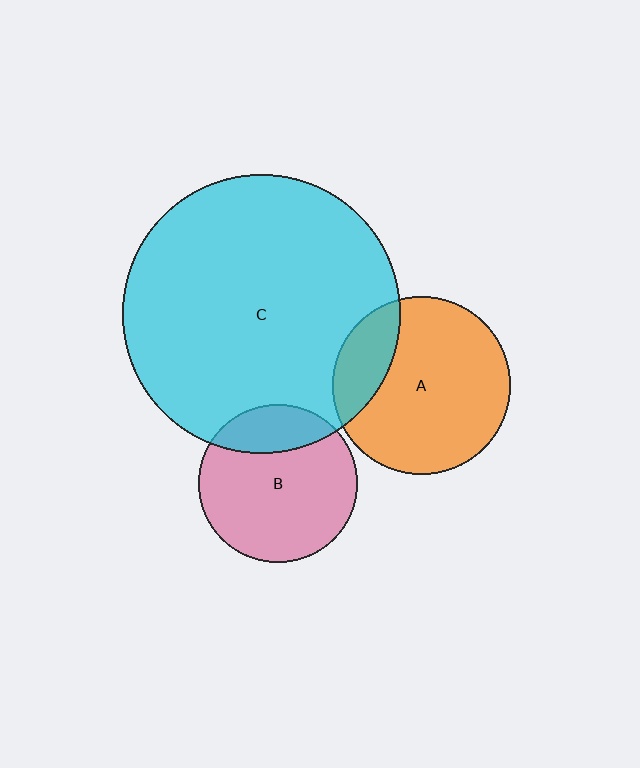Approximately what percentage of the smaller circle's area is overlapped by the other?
Approximately 20%.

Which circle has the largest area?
Circle C (cyan).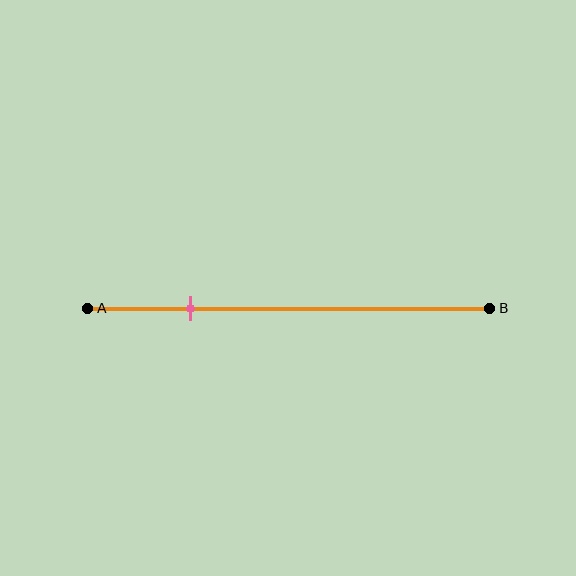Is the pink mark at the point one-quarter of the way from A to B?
Yes, the mark is approximately at the one-quarter point.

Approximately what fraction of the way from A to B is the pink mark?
The pink mark is approximately 25% of the way from A to B.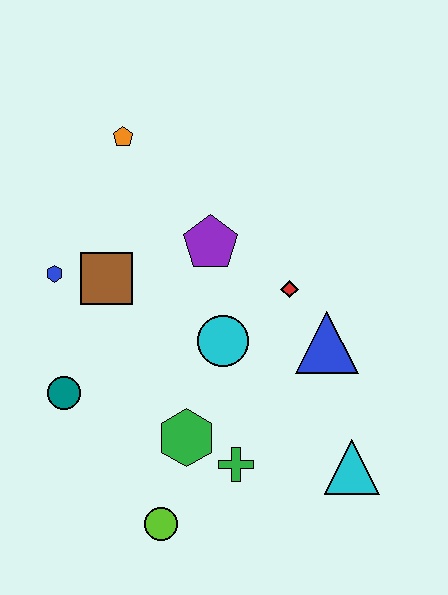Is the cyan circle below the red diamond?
Yes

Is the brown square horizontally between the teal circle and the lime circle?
Yes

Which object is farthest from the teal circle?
The cyan triangle is farthest from the teal circle.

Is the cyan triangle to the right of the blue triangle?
Yes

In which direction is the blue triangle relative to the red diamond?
The blue triangle is below the red diamond.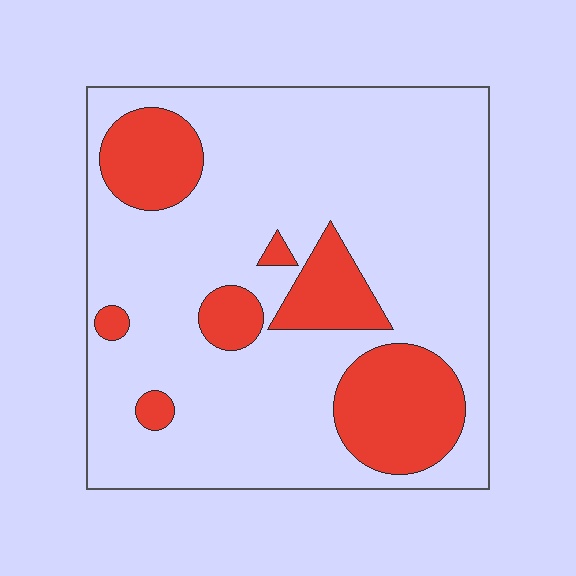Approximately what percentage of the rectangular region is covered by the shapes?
Approximately 20%.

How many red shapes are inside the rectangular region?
7.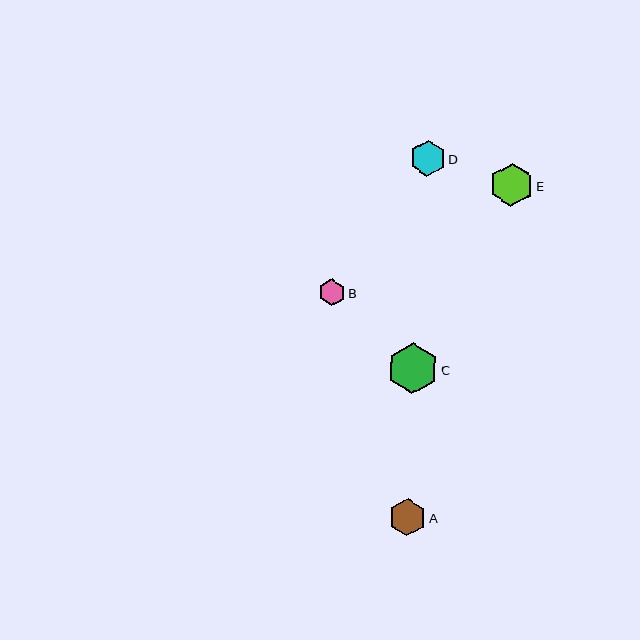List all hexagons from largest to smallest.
From largest to smallest: C, E, A, D, B.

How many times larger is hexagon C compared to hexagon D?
Hexagon C is approximately 1.5 times the size of hexagon D.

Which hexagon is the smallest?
Hexagon B is the smallest with a size of approximately 27 pixels.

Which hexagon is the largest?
Hexagon C is the largest with a size of approximately 51 pixels.